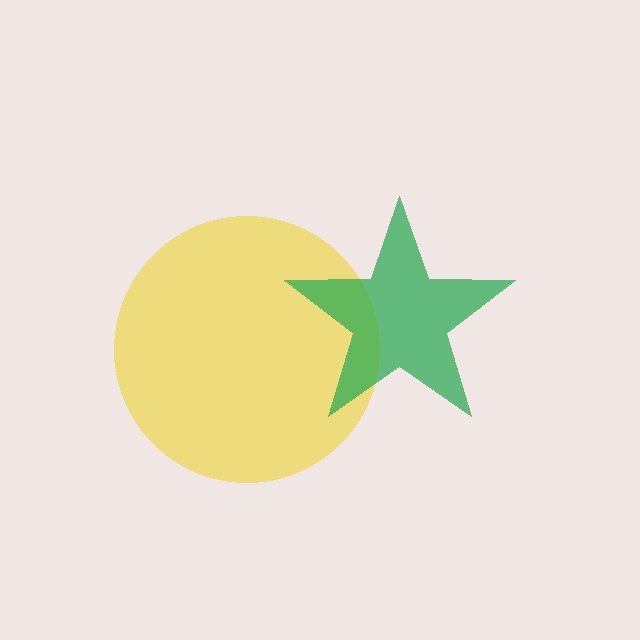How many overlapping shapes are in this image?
There are 2 overlapping shapes in the image.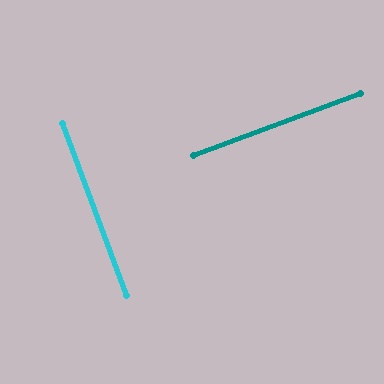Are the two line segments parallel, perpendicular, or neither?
Perpendicular — they meet at approximately 90°.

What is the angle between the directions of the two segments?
Approximately 90 degrees.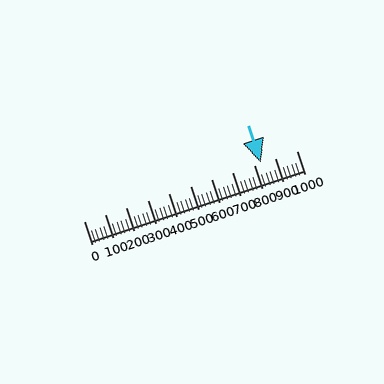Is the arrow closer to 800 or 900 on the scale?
The arrow is closer to 800.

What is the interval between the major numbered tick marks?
The major tick marks are spaced 100 units apart.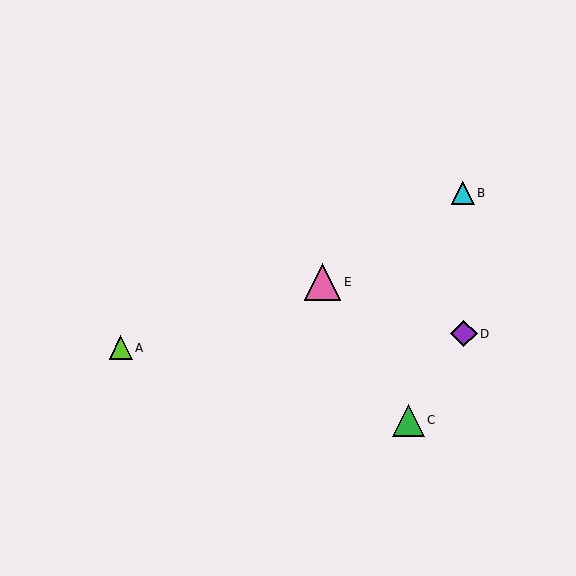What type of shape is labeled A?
Shape A is a lime triangle.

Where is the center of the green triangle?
The center of the green triangle is at (409, 420).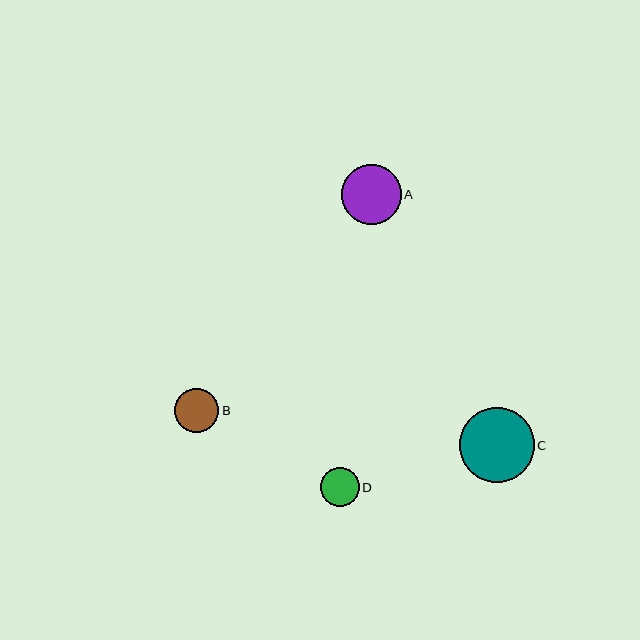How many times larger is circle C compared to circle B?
Circle C is approximately 1.7 times the size of circle B.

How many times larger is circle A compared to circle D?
Circle A is approximately 1.5 times the size of circle D.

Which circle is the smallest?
Circle D is the smallest with a size of approximately 39 pixels.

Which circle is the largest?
Circle C is the largest with a size of approximately 75 pixels.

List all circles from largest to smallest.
From largest to smallest: C, A, B, D.